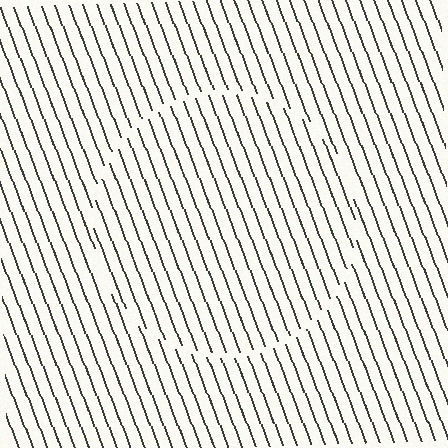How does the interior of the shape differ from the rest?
The interior of the shape contains the same grating, shifted by half a period — the contour is defined by the phase discontinuity where line-ends from the inner and outer gratings abut.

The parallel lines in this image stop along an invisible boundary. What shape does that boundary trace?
An illusory circle. The interior of the shape contains the same grating, shifted by half a period — the contour is defined by the phase discontinuity where line-ends from the inner and outer gratings abut.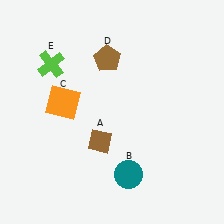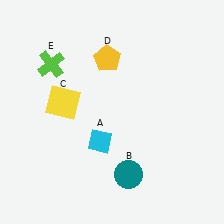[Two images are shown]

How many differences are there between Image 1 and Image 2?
There are 3 differences between the two images.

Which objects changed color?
A changed from brown to cyan. C changed from orange to yellow. D changed from brown to yellow.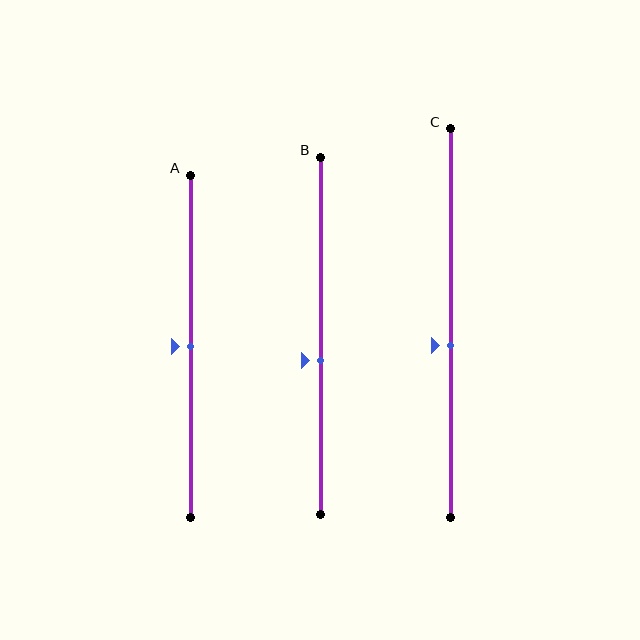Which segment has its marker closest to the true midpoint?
Segment A has its marker closest to the true midpoint.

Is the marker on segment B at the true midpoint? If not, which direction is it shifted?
No, the marker on segment B is shifted downward by about 7% of the segment length.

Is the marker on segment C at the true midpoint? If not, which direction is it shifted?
No, the marker on segment C is shifted downward by about 6% of the segment length.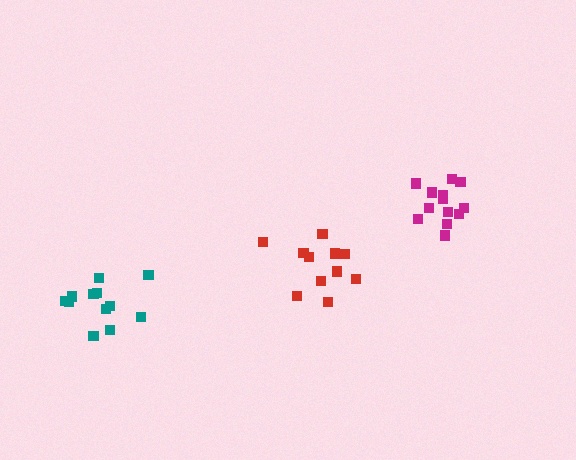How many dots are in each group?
Group 1: 11 dots, Group 2: 13 dots, Group 3: 12 dots (36 total).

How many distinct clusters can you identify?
There are 3 distinct clusters.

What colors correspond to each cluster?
The clusters are colored: red, magenta, teal.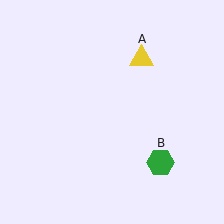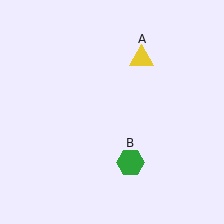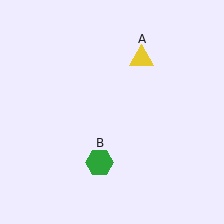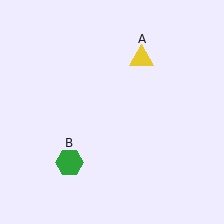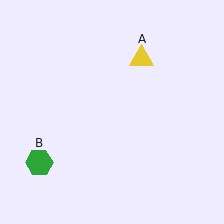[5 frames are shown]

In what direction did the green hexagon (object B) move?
The green hexagon (object B) moved left.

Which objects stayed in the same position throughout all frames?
Yellow triangle (object A) remained stationary.